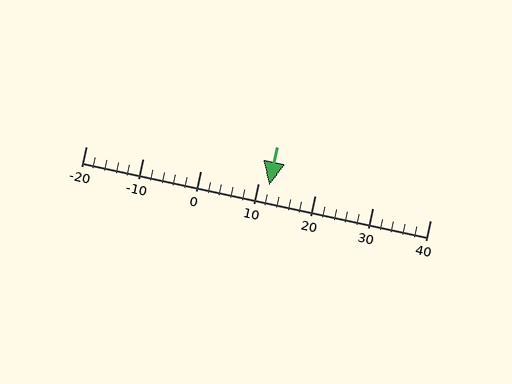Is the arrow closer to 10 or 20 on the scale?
The arrow is closer to 10.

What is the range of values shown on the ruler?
The ruler shows values from -20 to 40.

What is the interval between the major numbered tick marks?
The major tick marks are spaced 10 units apart.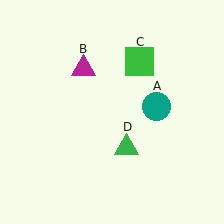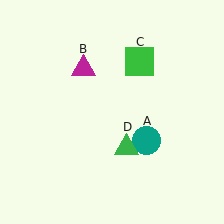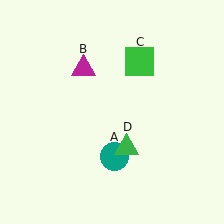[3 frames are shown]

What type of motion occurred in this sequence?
The teal circle (object A) rotated clockwise around the center of the scene.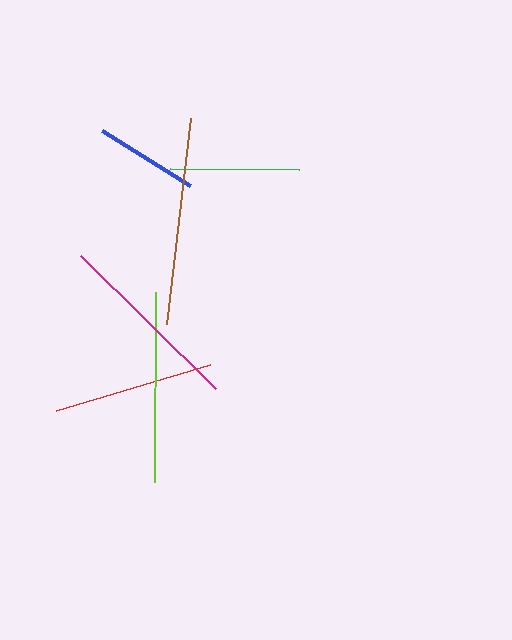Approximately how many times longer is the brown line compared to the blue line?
The brown line is approximately 2.0 times the length of the blue line.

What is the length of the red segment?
The red segment is approximately 160 pixels long.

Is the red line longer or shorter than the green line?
The red line is longer than the green line.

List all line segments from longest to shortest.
From longest to shortest: brown, magenta, lime, red, green, blue.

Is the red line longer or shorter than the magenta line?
The magenta line is longer than the red line.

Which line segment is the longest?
The brown line is the longest at approximately 208 pixels.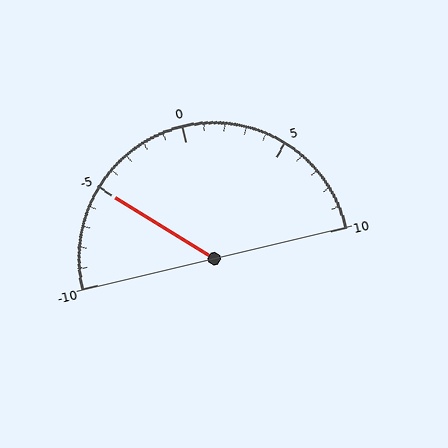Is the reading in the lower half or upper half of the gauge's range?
The reading is in the lower half of the range (-10 to 10).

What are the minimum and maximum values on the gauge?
The gauge ranges from -10 to 10.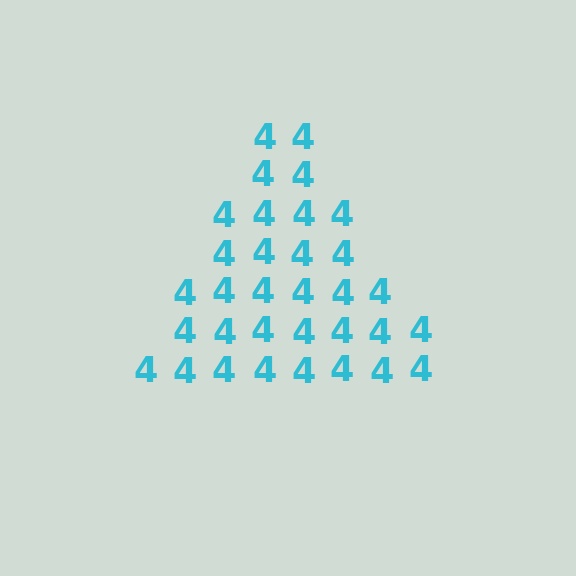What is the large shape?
The large shape is a triangle.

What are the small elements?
The small elements are digit 4's.